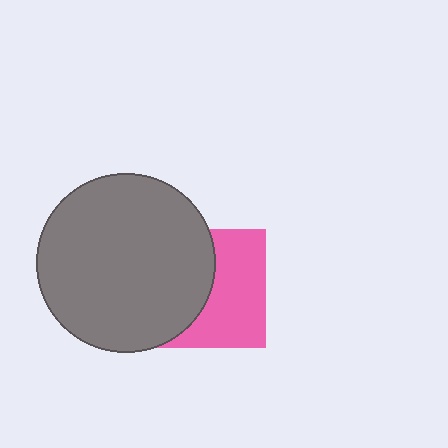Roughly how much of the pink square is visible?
About half of it is visible (roughly 51%).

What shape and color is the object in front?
The object in front is a gray circle.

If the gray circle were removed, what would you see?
You would see the complete pink square.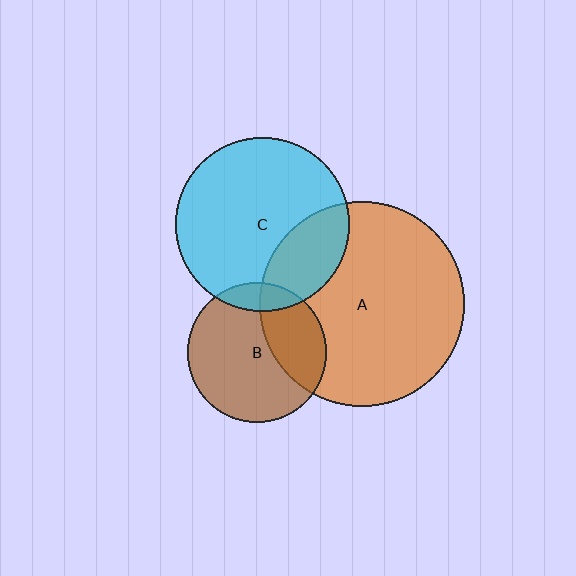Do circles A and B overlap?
Yes.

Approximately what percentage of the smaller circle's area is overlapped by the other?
Approximately 30%.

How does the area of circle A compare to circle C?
Approximately 1.4 times.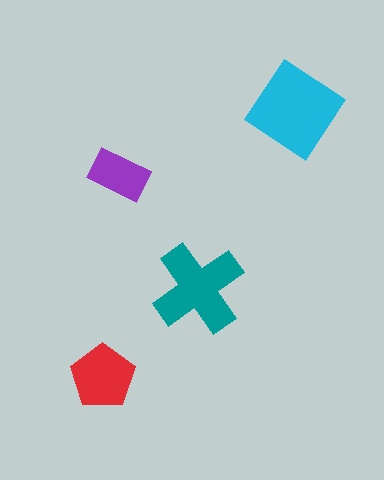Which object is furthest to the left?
The red pentagon is leftmost.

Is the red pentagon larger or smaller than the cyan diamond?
Smaller.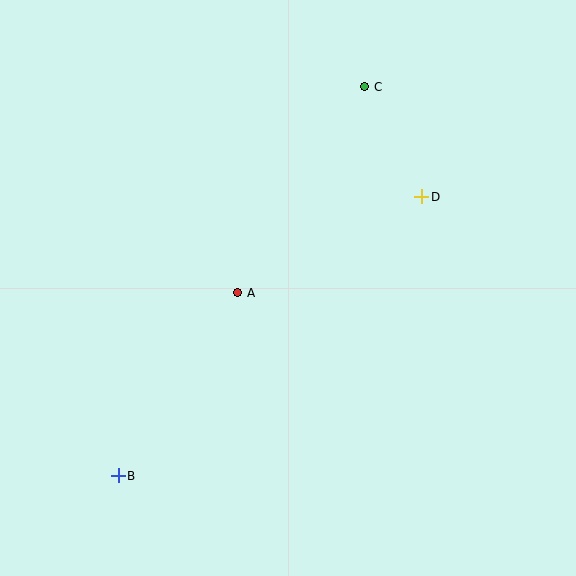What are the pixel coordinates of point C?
Point C is at (365, 87).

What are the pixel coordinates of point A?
Point A is at (238, 293).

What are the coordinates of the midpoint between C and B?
The midpoint between C and B is at (242, 281).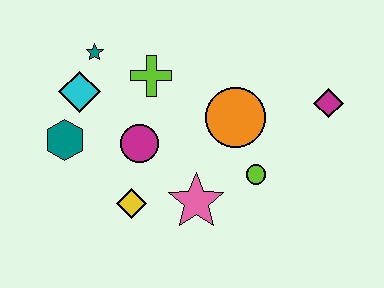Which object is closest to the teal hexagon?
The cyan diamond is closest to the teal hexagon.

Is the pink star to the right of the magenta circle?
Yes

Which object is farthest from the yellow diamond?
The magenta diamond is farthest from the yellow diamond.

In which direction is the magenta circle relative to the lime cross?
The magenta circle is below the lime cross.